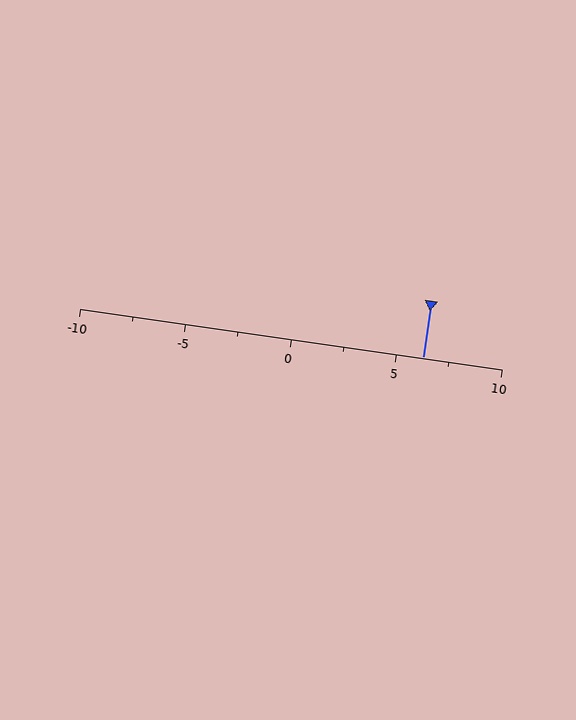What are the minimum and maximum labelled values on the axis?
The axis runs from -10 to 10.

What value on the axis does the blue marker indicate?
The marker indicates approximately 6.2.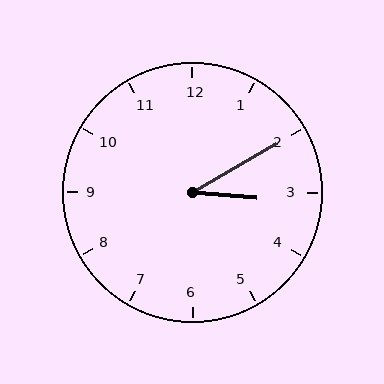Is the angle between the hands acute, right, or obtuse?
It is acute.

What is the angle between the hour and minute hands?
Approximately 35 degrees.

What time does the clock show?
3:10.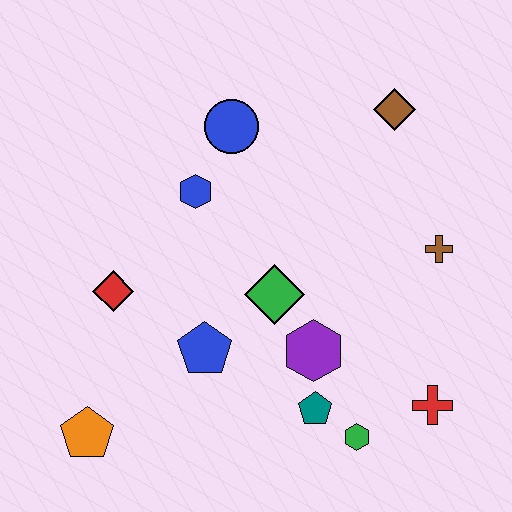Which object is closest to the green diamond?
The purple hexagon is closest to the green diamond.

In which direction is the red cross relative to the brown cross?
The red cross is below the brown cross.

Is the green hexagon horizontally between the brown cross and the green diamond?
Yes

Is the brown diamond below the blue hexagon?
No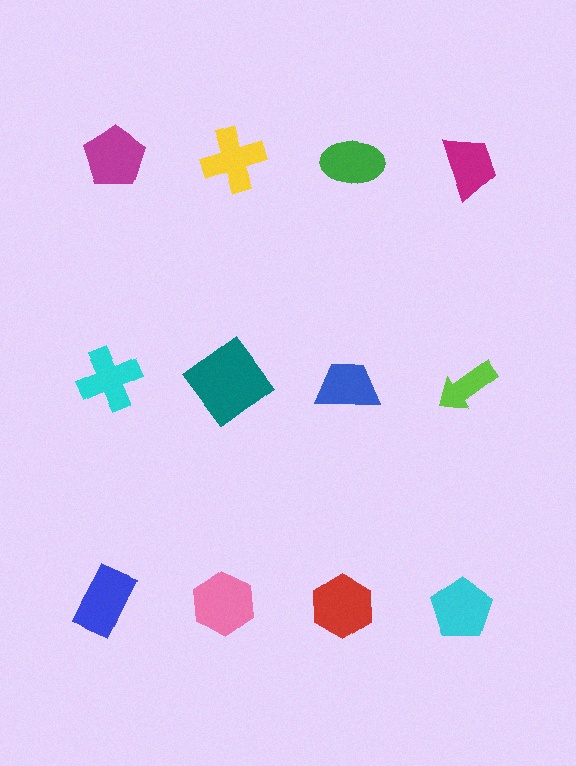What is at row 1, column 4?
A magenta trapezoid.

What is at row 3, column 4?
A cyan pentagon.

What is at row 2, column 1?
A cyan cross.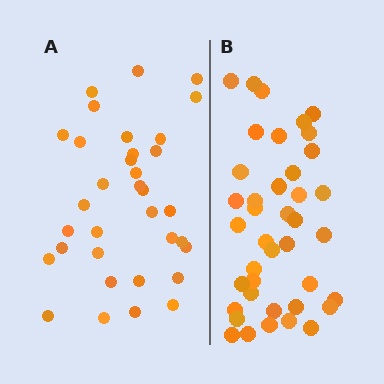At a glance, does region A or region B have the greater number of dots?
Region B (the right region) has more dots.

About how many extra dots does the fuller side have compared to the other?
Region B has about 6 more dots than region A.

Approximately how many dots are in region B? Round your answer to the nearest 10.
About 40 dots.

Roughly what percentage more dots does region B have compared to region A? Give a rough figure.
About 20% more.